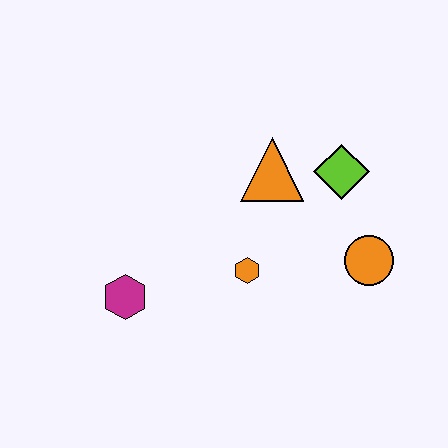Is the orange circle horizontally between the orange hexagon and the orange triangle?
No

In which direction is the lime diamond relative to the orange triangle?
The lime diamond is to the right of the orange triangle.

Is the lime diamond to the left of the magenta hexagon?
No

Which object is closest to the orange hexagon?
The orange triangle is closest to the orange hexagon.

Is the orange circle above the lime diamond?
No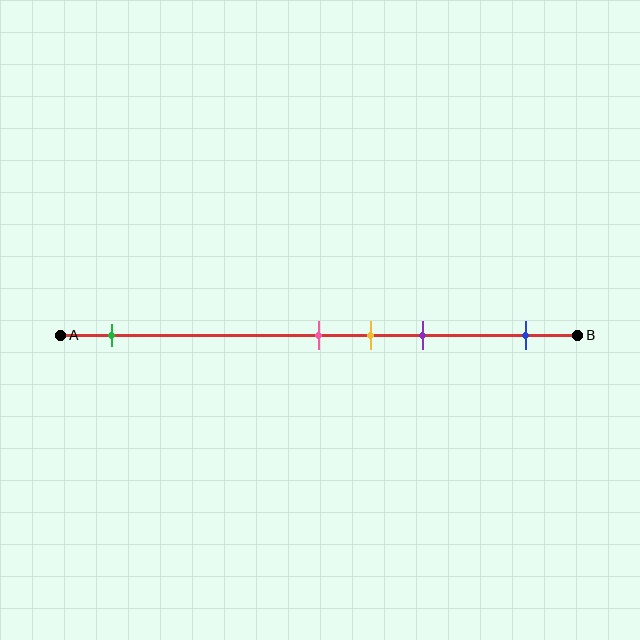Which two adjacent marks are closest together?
The pink and yellow marks are the closest adjacent pair.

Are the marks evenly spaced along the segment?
No, the marks are not evenly spaced.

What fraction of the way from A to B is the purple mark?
The purple mark is approximately 70% (0.7) of the way from A to B.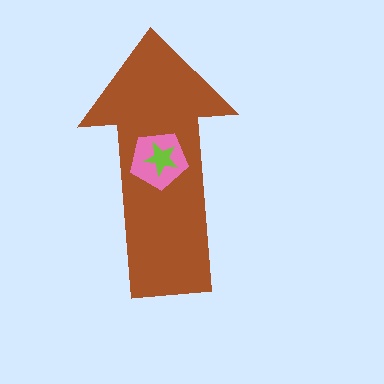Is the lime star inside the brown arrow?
Yes.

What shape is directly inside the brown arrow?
The pink pentagon.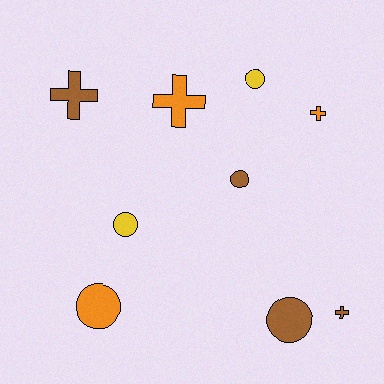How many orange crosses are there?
There are 2 orange crosses.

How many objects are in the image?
There are 9 objects.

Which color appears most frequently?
Brown, with 4 objects.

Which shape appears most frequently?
Circle, with 5 objects.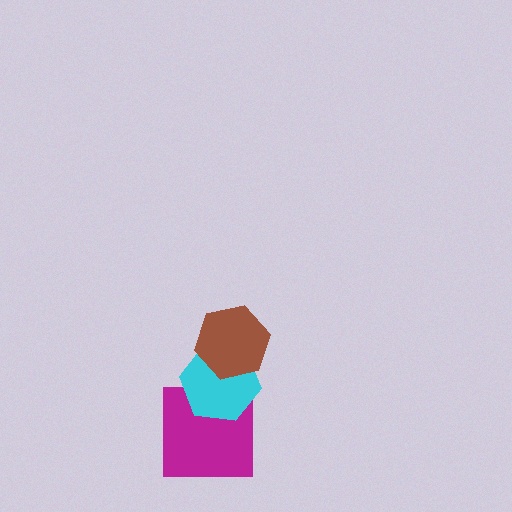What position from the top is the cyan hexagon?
The cyan hexagon is 2nd from the top.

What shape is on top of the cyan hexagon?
The brown hexagon is on top of the cyan hexagon.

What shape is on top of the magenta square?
The cyan hexagon is on top of the magenta square.